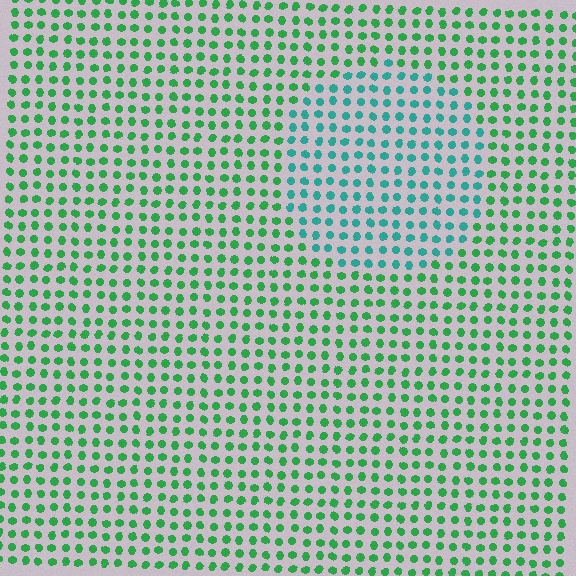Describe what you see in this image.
The image is filled with small green elements in a uniform arrangement. A circle-shaped region is visible where the elements are tinted to a slightly different hue, forming a subtle color boundary.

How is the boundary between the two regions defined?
The boundary is defined purely by a slight shift in hue (about 38 degrees). Spacing, size, and orientation are identical on both sides.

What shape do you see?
I see a circle.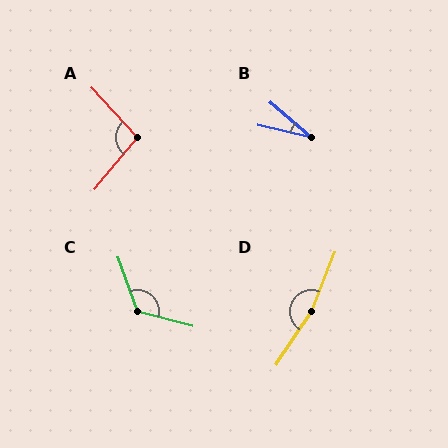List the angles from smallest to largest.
B (28°), A (98°), C (124°), D (168°).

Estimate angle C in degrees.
Approximately 124 degrees.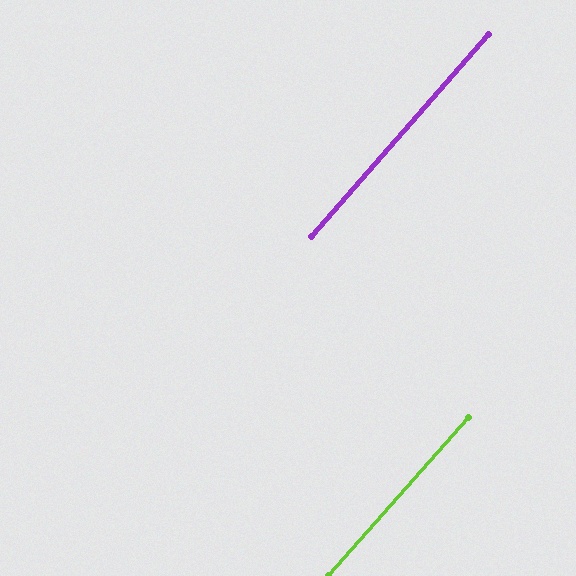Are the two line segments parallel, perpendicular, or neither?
Parallel — their directions differ by only 0.1°.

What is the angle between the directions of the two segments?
Approximately 0 degrees.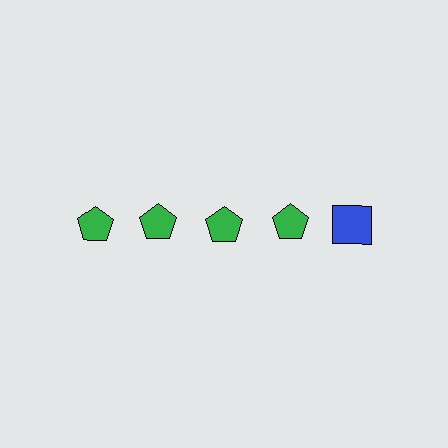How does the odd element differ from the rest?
It differs in both color (blue instead of green) and shape (square instead of pentagon).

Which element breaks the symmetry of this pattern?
The blue square in the top row, rightmost column breaks the symmetry. All other shapes are green pentagons.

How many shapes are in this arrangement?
There are 5 shapes arranged in a grid pattern.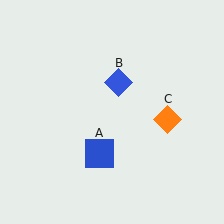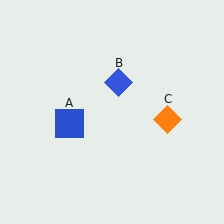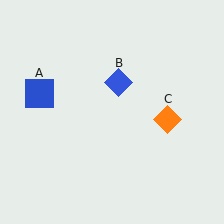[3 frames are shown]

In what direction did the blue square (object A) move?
The blue square (object A) moved up and to the left.